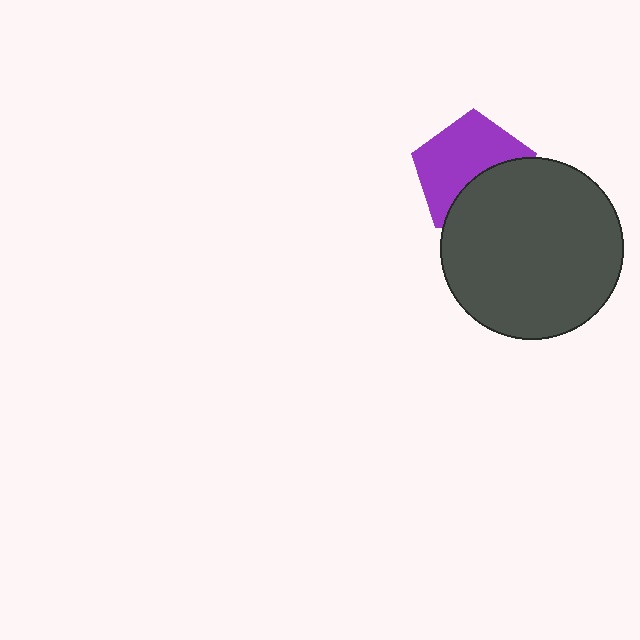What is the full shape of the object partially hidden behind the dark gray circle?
The partially hidden object is a purple pentagon.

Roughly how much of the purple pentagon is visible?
About half of it is visible (roughly 60%).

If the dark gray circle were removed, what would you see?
You would see the complete purple pentagon.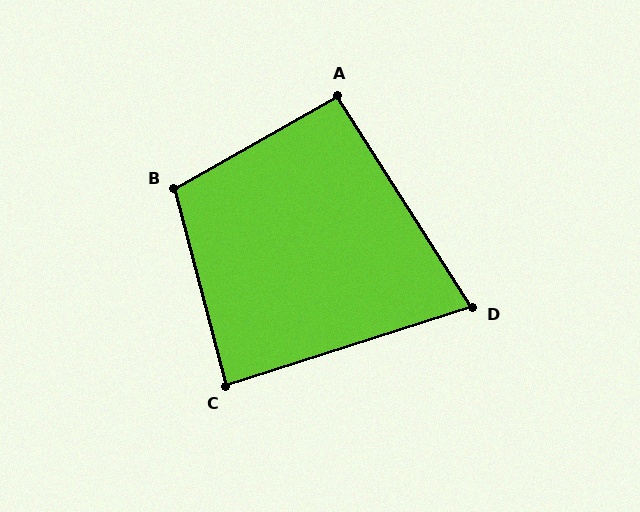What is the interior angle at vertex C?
Approximately 87 degrees (approximately right).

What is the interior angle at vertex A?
Approximately 93 degrees (approximately right).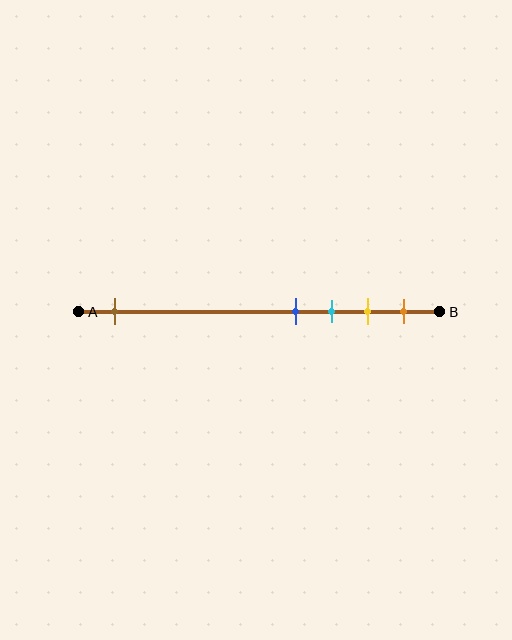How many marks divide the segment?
There are 5 marks dividing the segment.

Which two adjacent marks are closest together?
The blue and cyan marks are the closest adjacent pair.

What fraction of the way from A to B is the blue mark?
The blue mark is approximately 60% (0.6) of the way from A to B.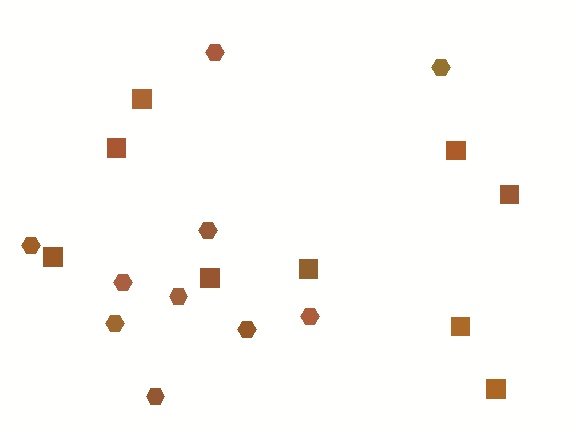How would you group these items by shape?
There are 2 groups: one group of squares (9) and one group of hexagons (10).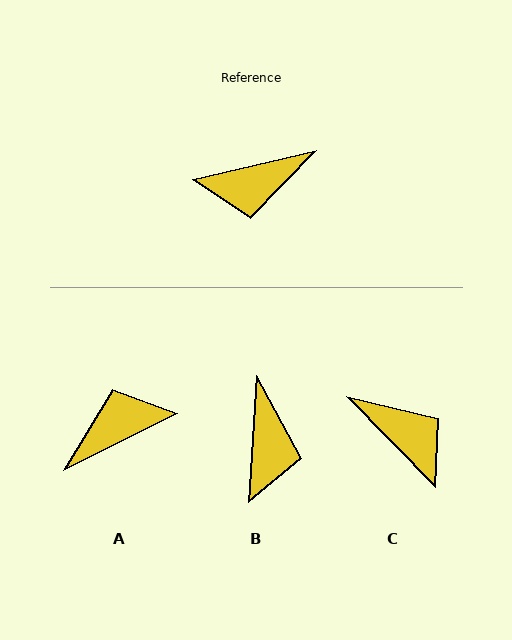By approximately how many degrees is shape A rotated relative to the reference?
Approximately 166 degrees clockwise.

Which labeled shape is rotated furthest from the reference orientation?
A, about 166 degrees away.